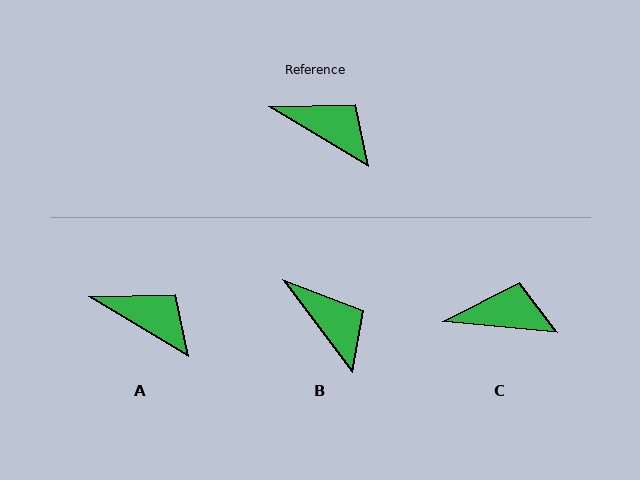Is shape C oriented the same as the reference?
No, it is off by about 26 degrees.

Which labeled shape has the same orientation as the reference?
A.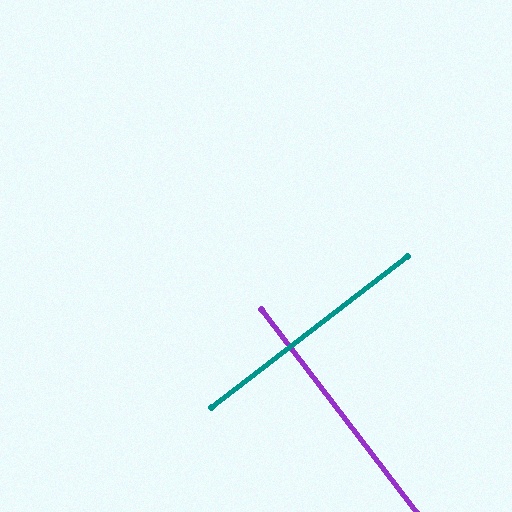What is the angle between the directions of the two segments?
Approximately 90 degrees.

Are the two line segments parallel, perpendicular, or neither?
Perpendicular — they meet at approximately 90°.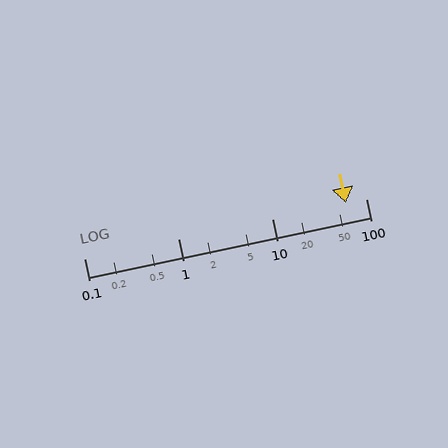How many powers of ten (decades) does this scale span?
The scale spans 3 decades, from 0.1 to 100.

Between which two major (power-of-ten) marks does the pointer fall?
The pointer is between 10 and 100.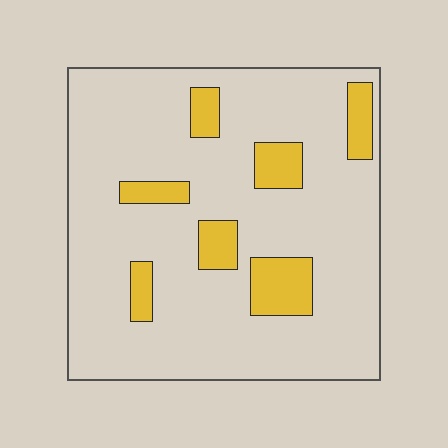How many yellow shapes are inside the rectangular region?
7.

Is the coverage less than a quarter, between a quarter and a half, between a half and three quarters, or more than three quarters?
Less than a quarter.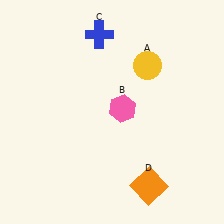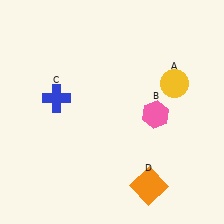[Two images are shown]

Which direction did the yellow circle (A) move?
The yellow circle (A) moved right.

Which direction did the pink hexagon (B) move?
The pink hexagon (B) moved right.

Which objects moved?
The objects that moved are: the yellow circle (A), the pink hexagon (B), the blue cross (C).